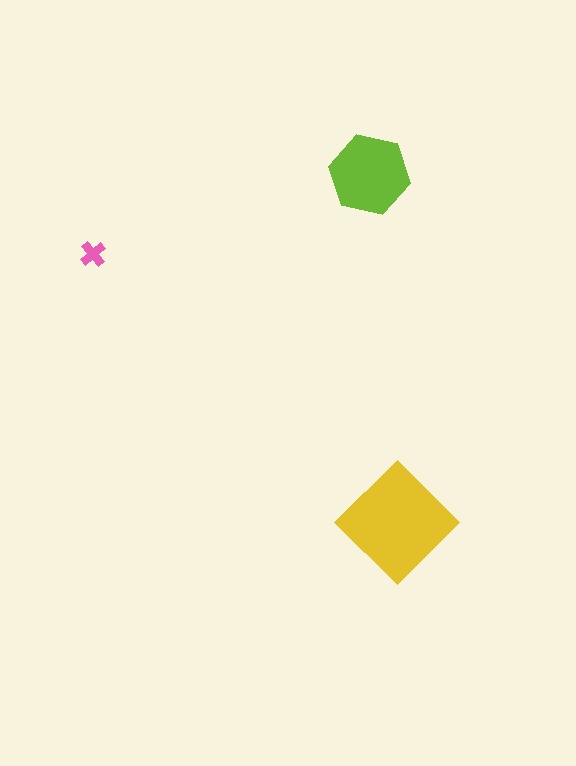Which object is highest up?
The lime hexagon is topmost.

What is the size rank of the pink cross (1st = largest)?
3rd.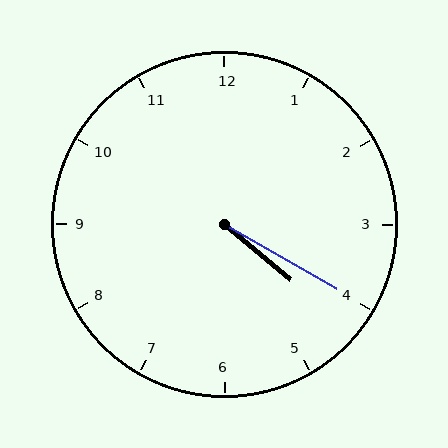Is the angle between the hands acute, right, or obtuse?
It is acute.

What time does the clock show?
4:20.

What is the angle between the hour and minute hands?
Approximately 10 degrees.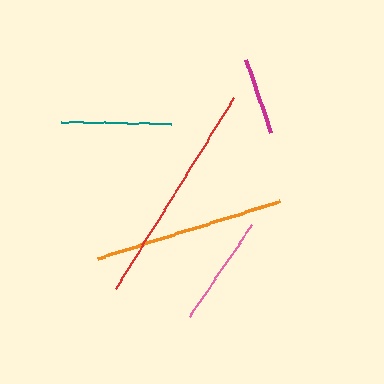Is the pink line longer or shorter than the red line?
The red line is longer than the pink line.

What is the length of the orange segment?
The orange segment is approximately 191 pixels long.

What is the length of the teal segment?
The teal segment is approximately 110 pixels long.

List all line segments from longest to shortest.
From longest to shortest: red, orange, pink, teal, magenta.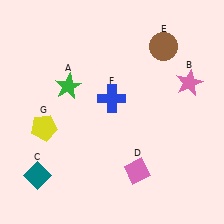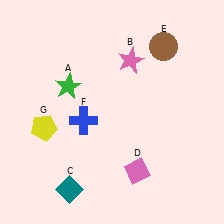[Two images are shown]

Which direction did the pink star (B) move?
The pink star (B) moved left.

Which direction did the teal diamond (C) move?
The teal diamond (C) moved right.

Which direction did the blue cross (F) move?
The blue cross (F) moved left.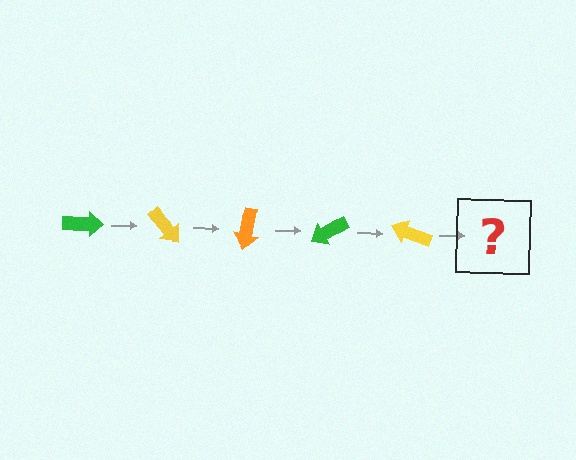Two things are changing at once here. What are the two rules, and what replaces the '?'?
The two rules are that it rotates 50 degrees each step and the color cycles through green, yellow, and orange. The '?' should be an orange arrow, rotated 250 degrees from the start.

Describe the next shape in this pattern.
It should be an orange arrow, rotated 250 degrees from the start.